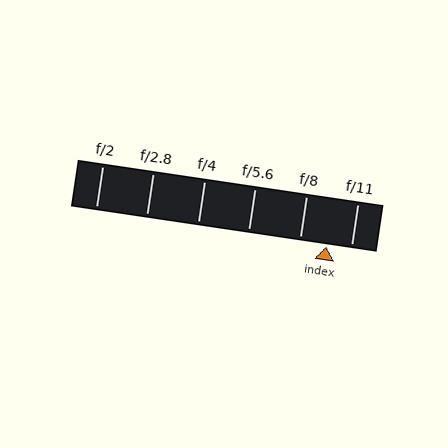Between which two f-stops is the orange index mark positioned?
The index mark is between f/8 and f/11.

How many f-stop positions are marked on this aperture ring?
There are 6 f-stop positions marked.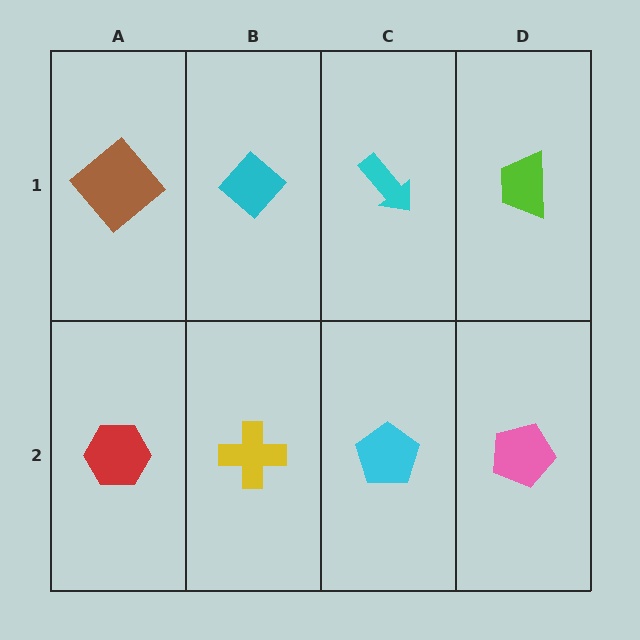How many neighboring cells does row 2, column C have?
3.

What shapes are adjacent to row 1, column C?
A cyan pentagon (row 2, column C), a cyan diamond (row 1, column B), a lime trapezoid (row 1, column D).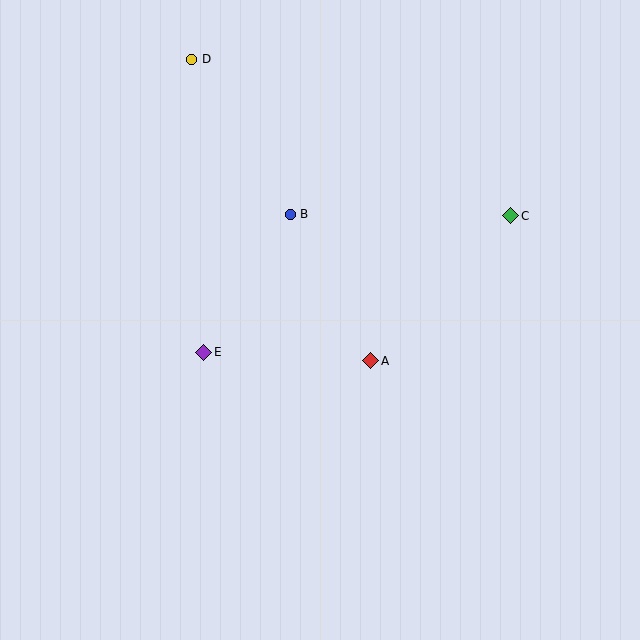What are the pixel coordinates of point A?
Point A is at (371, 361).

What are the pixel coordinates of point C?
Point C is at (511, 216).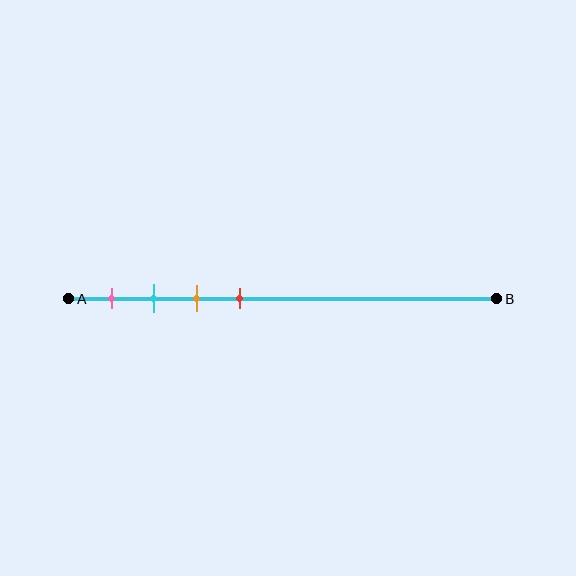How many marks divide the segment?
There are 4 marks dividing the segment.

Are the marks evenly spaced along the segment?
Yes, the marks are approximately evenly spaced.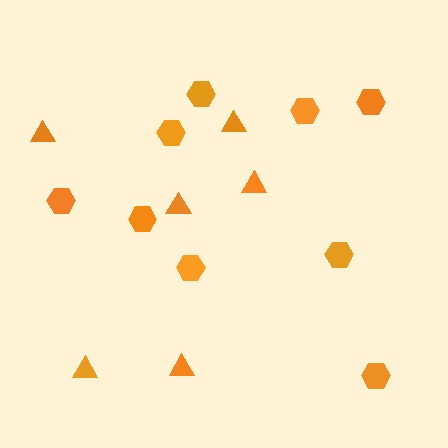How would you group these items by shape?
There are 2 groups: one group of triangles (6) and one group of hexagons (9).